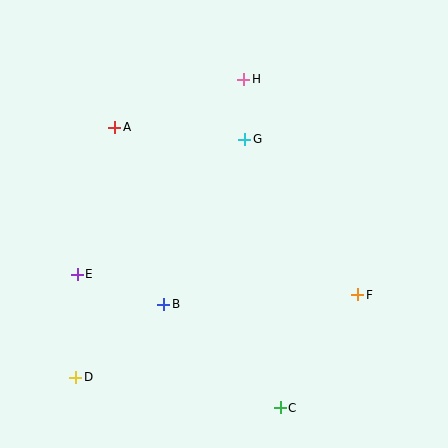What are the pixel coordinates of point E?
Point E is at (77, 274).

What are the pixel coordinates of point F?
Point F is at (358, 295).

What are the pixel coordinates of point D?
Point D is at (76, 377).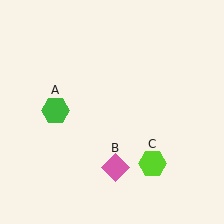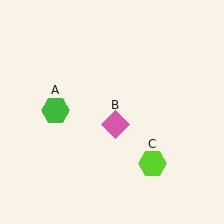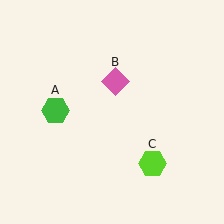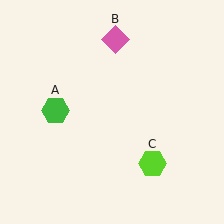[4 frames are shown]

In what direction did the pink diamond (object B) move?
The pink diamond (object B) moved up.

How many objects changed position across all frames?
1 object changed position: pink diamond (object B).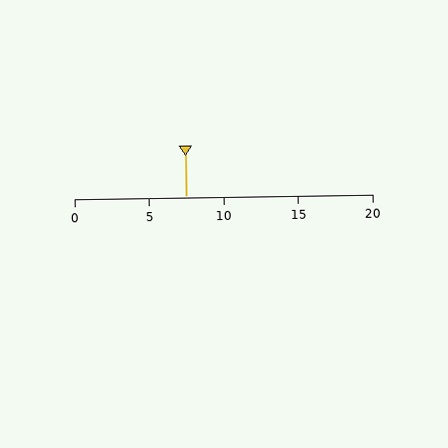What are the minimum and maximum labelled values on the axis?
The axis runs from 0 to 20.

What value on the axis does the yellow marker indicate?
The marker indicates approximately 7.5.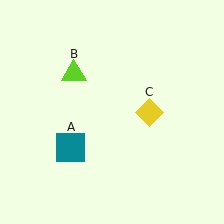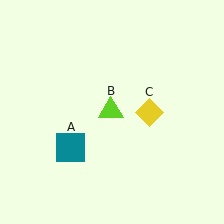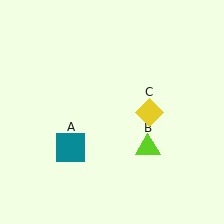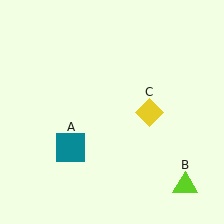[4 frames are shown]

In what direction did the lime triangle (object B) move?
The lime triangle (object B) moved down and to the right.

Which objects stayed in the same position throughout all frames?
Teal square (object A) and yellow diamond (object C) remained stationary.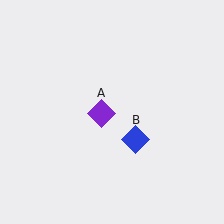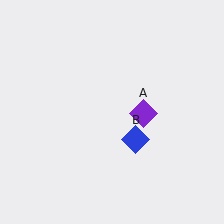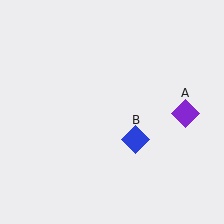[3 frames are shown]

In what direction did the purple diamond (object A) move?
The purple diamond (object A) moved right.